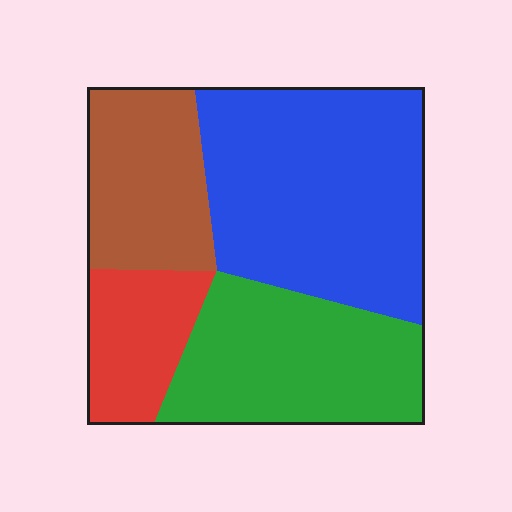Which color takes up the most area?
Blue, at roughly 40%.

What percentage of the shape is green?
Green covers about 25% of the shape.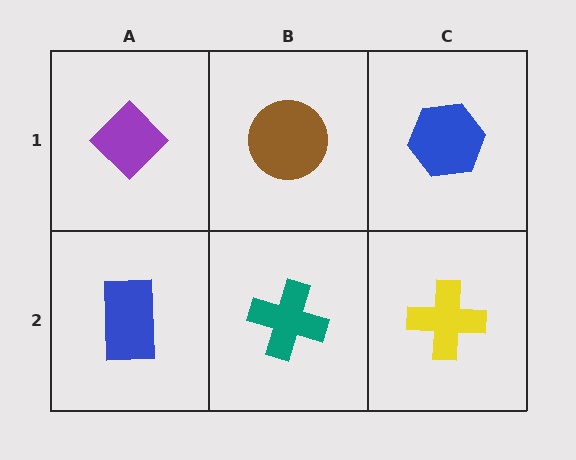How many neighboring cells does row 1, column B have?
3.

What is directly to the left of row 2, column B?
A blue rectangle.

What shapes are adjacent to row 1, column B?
A teal cross (row 2, column B), a purple diamond (row 1, column A), a blue hexagon (row 1, column C).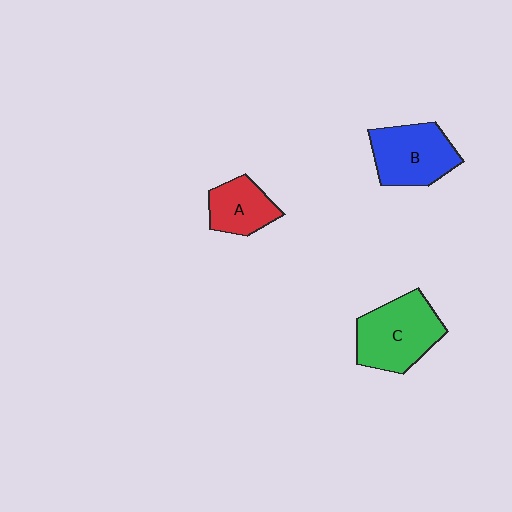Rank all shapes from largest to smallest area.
From largest to smallest: C (green), B (blue), A (red).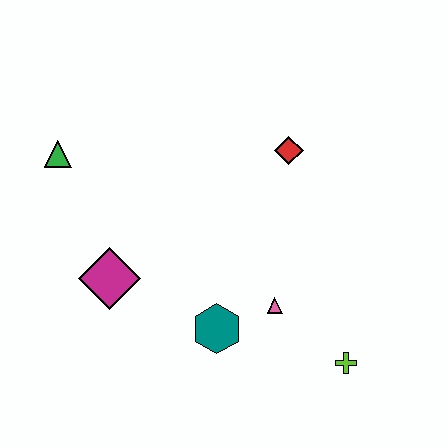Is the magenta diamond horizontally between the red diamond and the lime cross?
No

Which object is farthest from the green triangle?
The lime cross is farthest from the green triangle.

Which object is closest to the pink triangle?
The teal hexagon is closest to the pink triangle.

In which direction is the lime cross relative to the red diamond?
The lime cross is below the red diamond.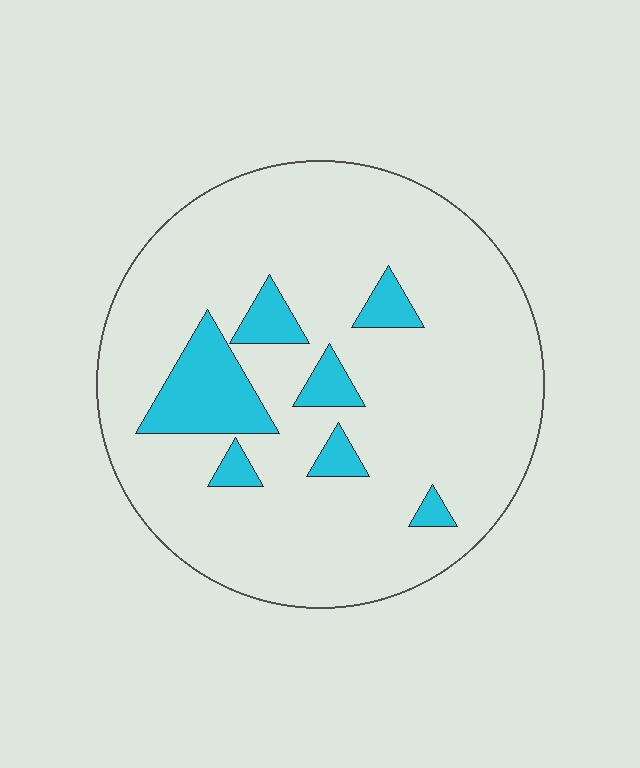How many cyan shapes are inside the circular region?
7.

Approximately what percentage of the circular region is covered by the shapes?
Approximately 15%.